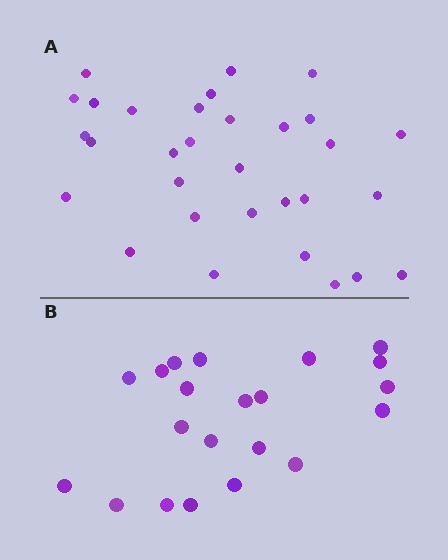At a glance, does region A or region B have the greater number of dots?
Region A (the top region) has more dots.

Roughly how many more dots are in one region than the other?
Region A has roughly 10 or so more dots than region B.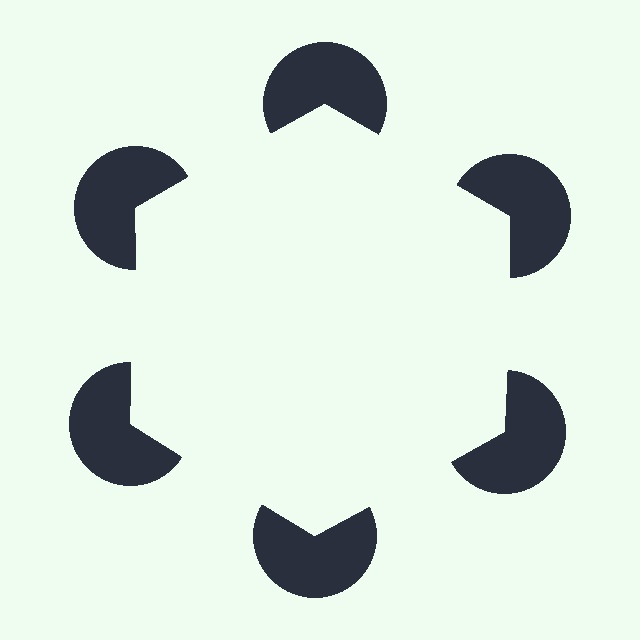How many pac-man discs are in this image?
There are 6 — one at each vertex of the illusory hexagon.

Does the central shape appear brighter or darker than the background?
It typically appears slightly brighter than the background, even though no actual brightness change is drawn.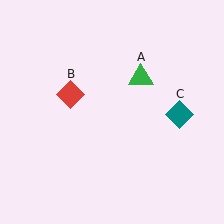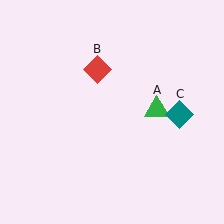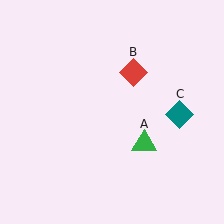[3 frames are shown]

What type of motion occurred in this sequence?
The green triangle (object A), red diamond (object B) rotated clockwise around the center of the scene.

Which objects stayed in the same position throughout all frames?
Teal diamond (object C) remained stationary.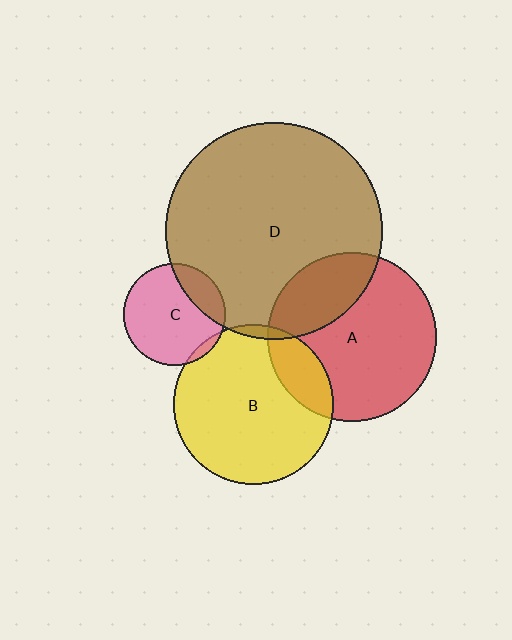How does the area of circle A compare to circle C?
Approximately 2.7 times.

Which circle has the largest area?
Circle D (brown).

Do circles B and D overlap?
Yes.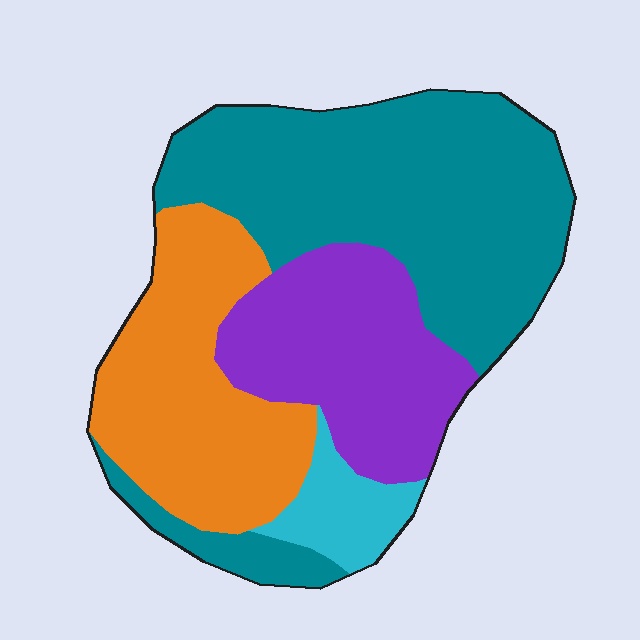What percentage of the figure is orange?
Orange covers 26% of the figure.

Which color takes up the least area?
Cyan, at roughly 5%.